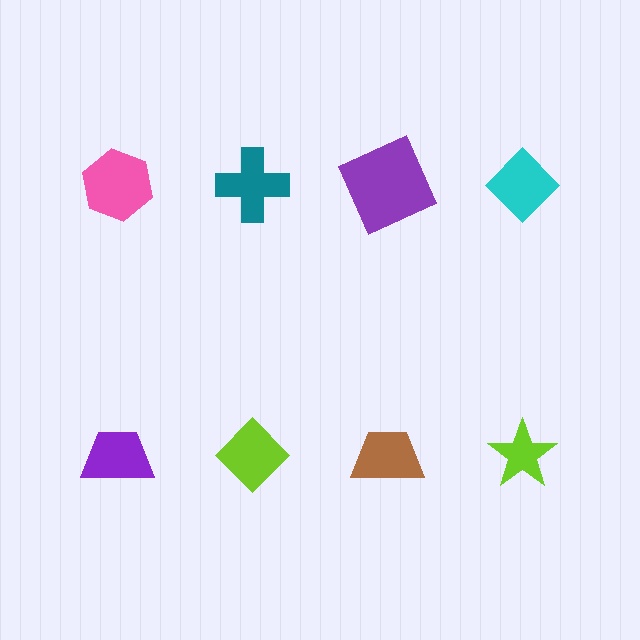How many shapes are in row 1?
4 shapes.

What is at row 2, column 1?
A purple trapezoid.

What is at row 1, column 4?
A cyan diamond.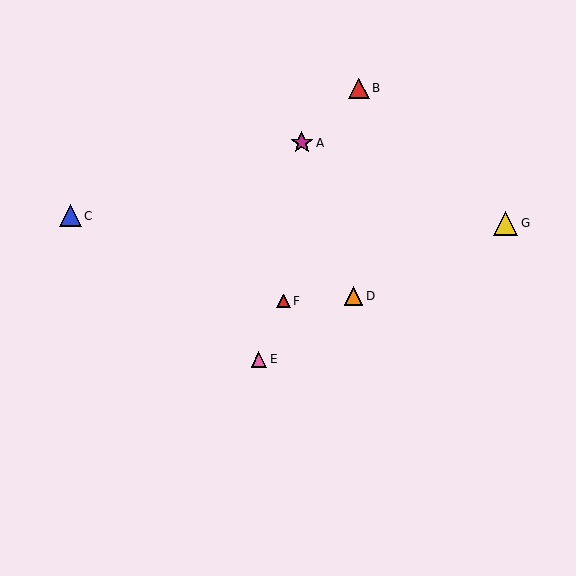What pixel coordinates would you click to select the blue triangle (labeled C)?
Click at (70, 216) to select the blue triangle C.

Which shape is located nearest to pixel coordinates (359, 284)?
The orange triangle (labeled D) at (354, 296) is nearest to that location.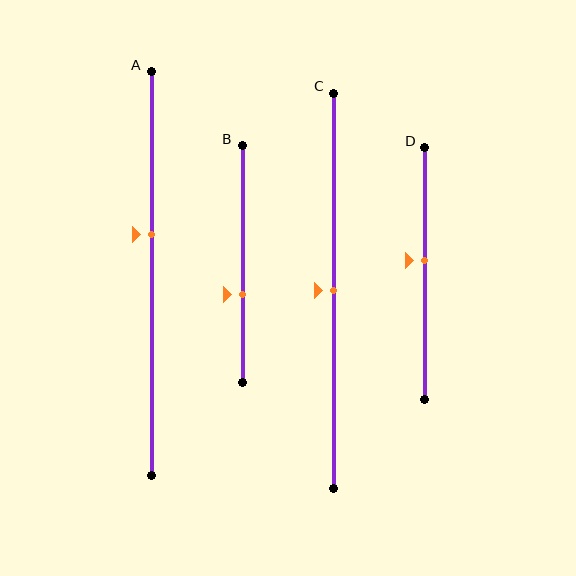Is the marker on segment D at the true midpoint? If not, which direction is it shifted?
No, the marker on segment D is shifted upward by about 5% of the segment length.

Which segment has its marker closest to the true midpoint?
Segment C has its marker closest to the true midpoint.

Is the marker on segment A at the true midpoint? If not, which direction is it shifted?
No, the marker on segment A is shifted upward by about 10% of the segment length.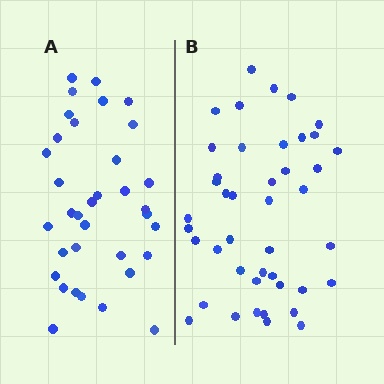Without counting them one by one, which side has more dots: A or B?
Region B (the right region) has more dots.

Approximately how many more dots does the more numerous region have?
Region B has roughly 8 or so more dots than region A.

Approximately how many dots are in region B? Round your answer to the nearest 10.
About 40 dots. (The exact count is 43, which rounds to 40.)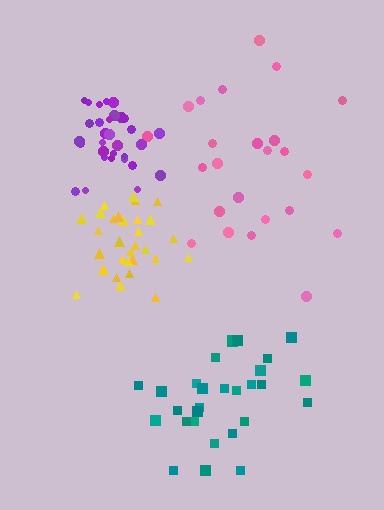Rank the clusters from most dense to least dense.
yellow, purple, teal, pink.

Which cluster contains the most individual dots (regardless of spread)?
Purple (31).